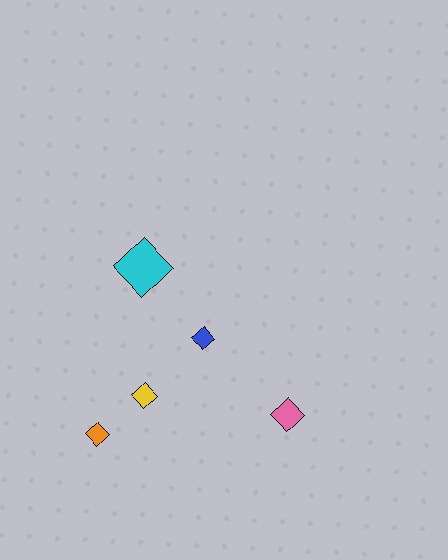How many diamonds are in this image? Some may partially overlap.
There are 5 diamonds.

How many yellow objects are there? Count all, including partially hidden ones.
There is 1 yellow object.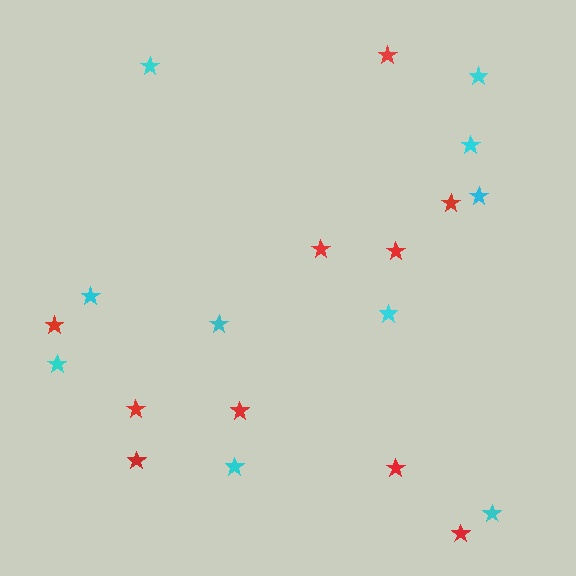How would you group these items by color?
There are 2 groups: one group of cyan stars (10) and one group of red stars (10).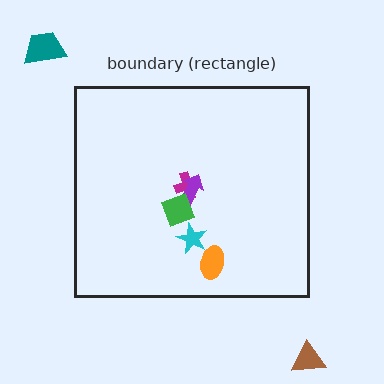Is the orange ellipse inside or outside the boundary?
Inside.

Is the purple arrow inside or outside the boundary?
Inside.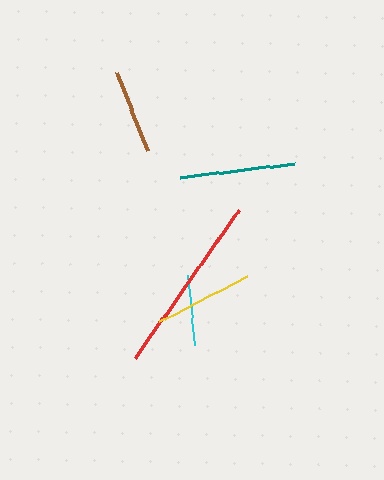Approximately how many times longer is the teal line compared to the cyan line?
The teal line is approximately 1.6 times the length of the cyan line.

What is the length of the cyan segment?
The cyan segment is approximately 70 pixels long.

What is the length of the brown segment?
The brown segment is approximately 84 pixels long.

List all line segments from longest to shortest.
From longest to shortest: red, teal, yellow, brown, cyan.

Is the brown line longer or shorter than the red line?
The red line is longer than the brown line.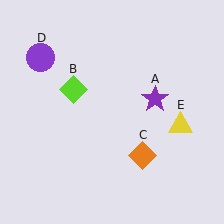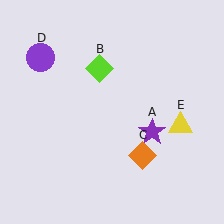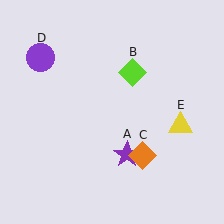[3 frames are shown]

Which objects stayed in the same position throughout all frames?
Orange diamond (object C) and purple circle (object D) and yellow triangle (object E) remained stationary.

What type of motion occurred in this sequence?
The purple star (object A), lime diamond (object B) rotated clockwise around the center of the scene.